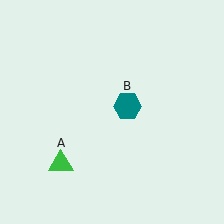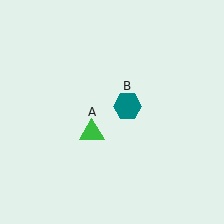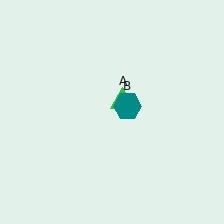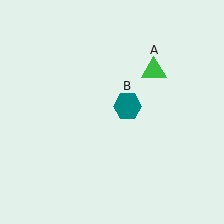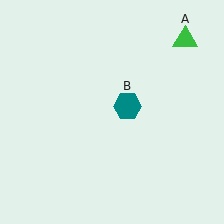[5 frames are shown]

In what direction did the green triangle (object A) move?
The green triangle (object A) moved up and to the right.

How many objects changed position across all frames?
1 object changed position: green triangle (object A).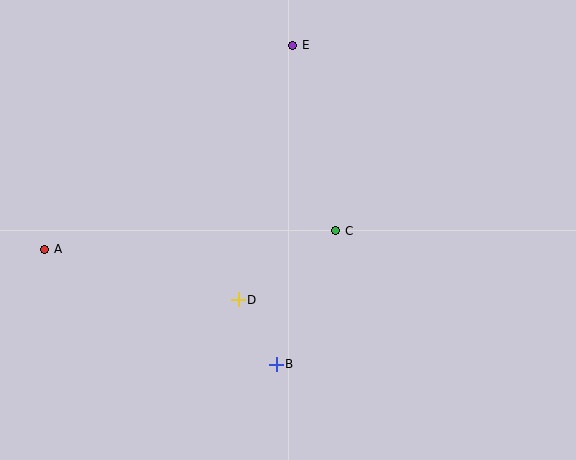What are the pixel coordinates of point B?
Point B is at (276, 364).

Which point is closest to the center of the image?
Point C at (336, 231) is closest to the center.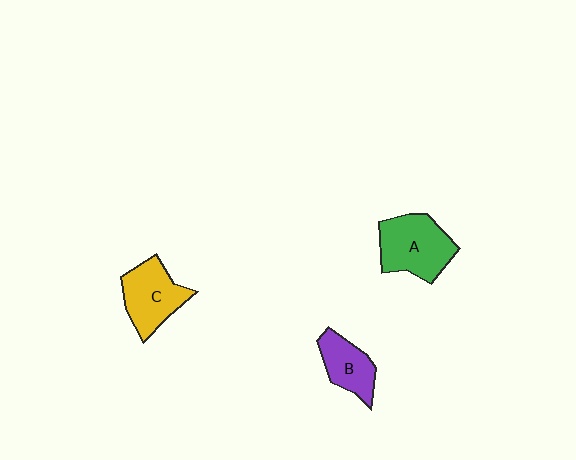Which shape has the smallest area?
Shape B (purple).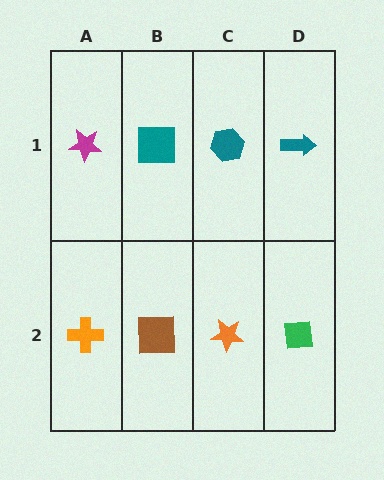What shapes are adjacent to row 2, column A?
A magenta star (row 1, column A), a brown square (row 2, column B).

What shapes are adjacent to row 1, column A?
An orange cross (row 2, column A), a teal square (row 1, column B).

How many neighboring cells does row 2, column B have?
3.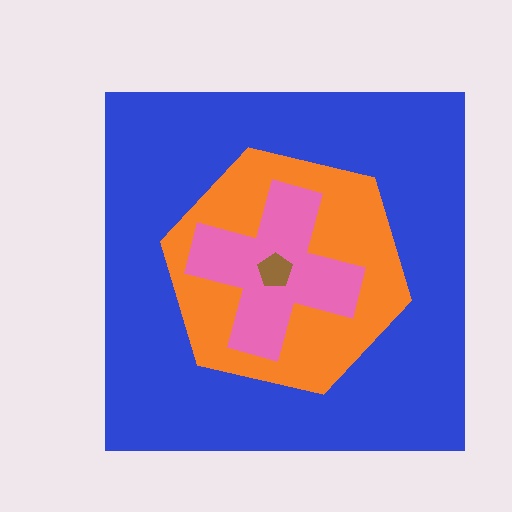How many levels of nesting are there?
4.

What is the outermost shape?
The blue square.